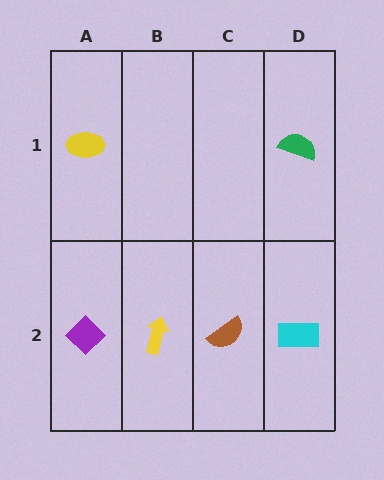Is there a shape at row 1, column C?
No, that cell is empty.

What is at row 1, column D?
A green semicircle.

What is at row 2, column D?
A cyan rectangle.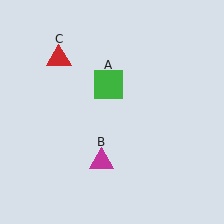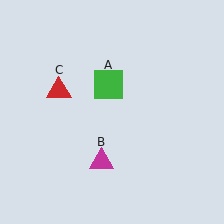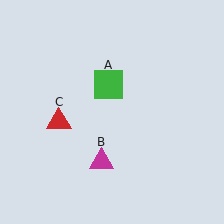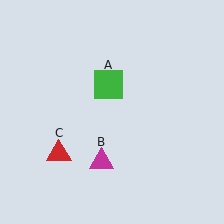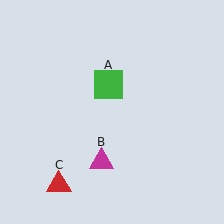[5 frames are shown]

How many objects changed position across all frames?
1 object changed position: red triangle (object C).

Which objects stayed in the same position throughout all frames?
Green square (object A) and magenta triangle (object B) remained stationary.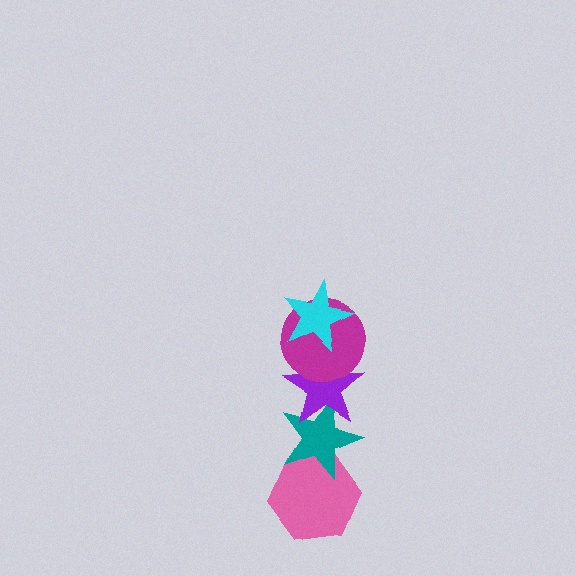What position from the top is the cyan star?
The cyan star is 1st from the top.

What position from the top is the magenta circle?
The magenta circle is 2nd from the top.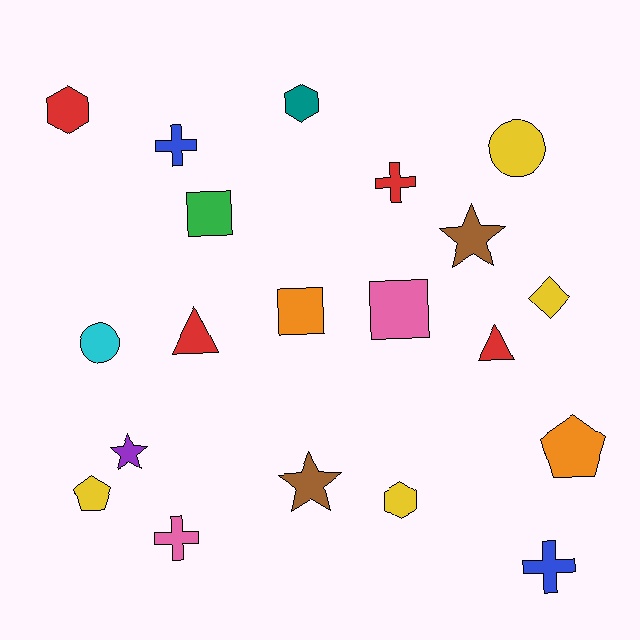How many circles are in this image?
There are 2 circles.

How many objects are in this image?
There are 20 objects.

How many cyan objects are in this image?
There is 1 cyan object.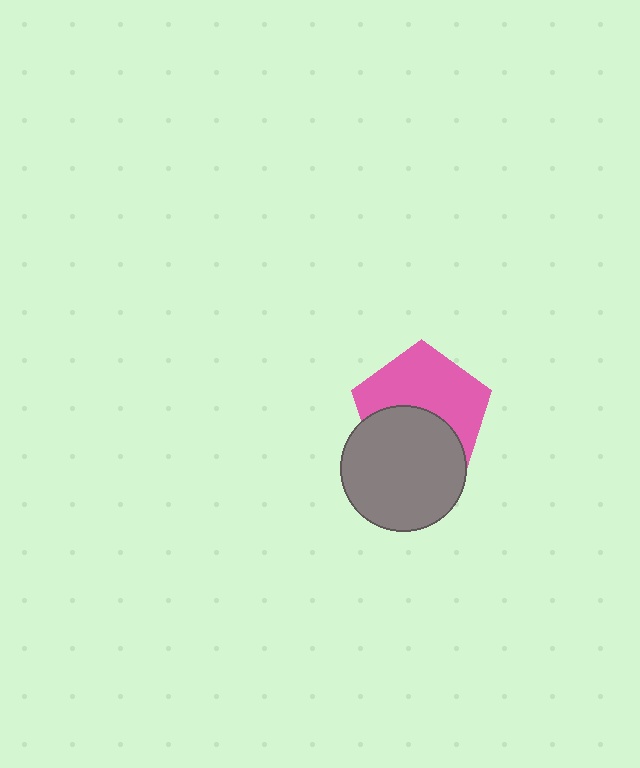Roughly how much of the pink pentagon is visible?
About half of it is visible (roughly 56%).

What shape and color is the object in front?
The object in front is a gray circle.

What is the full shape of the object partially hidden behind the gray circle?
The partially hidden object is a pink pentagon.